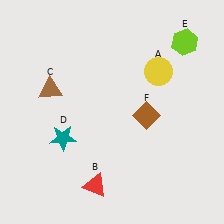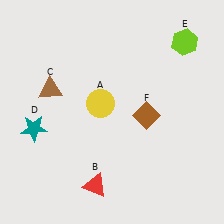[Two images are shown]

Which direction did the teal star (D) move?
The teal star (D) moved left.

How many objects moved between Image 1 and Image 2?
2 objects moved between the two images.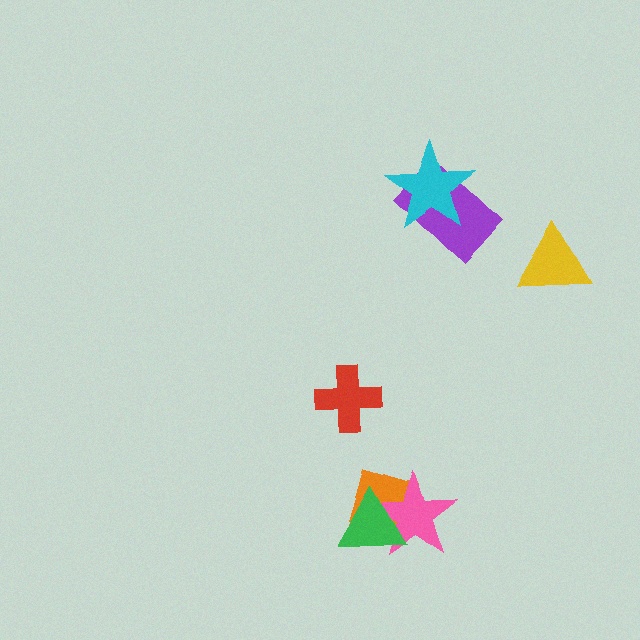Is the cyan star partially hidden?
No, no other shape covers it.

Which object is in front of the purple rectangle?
The cyan star is in front of the purple rectangle.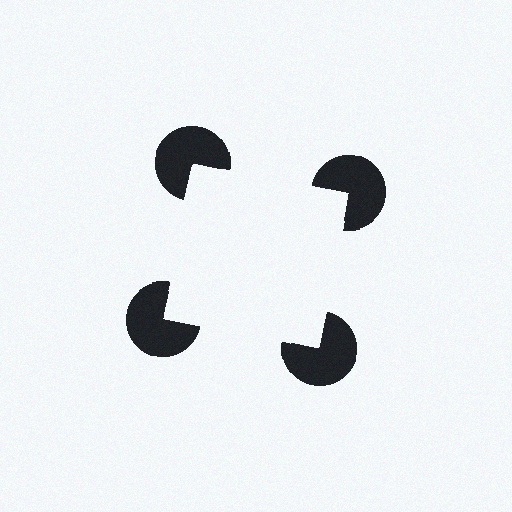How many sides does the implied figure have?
4 sides.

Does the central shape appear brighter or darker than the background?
It typically appears slightly brighter than the background, even though no actual brightness change is drawn.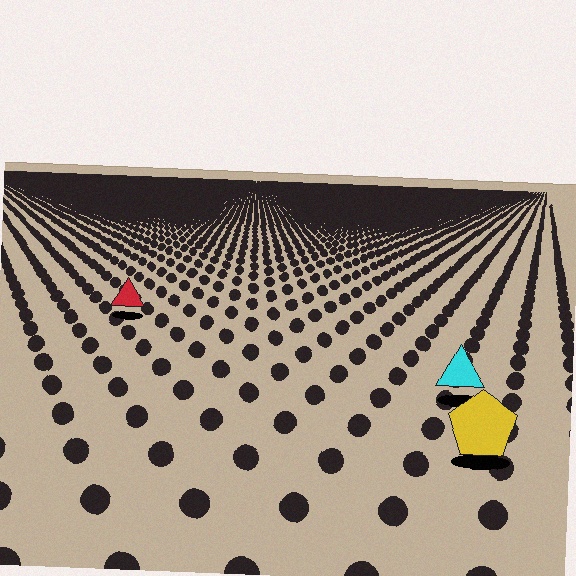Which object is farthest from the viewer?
The red triangle is farthest from the viewer. It appears smaller and the ground texture around it is denser.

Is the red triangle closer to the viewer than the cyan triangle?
No. The cyan triangle is closer — you can tell from the texture gradient: the ground texture is coarser near it.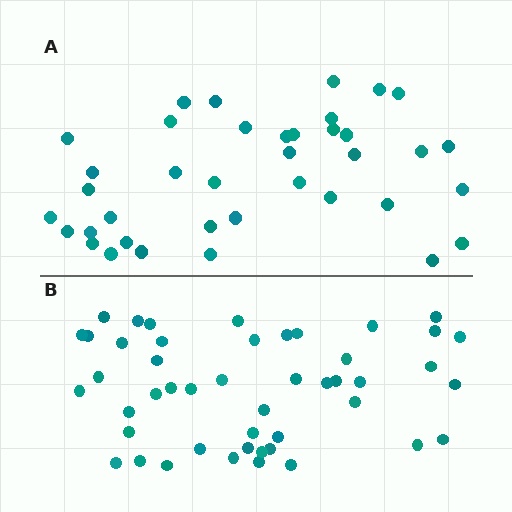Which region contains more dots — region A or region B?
Region B (the bottom region) has more dots.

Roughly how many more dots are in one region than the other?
Region B has roughly 8 or so more dots than region A.